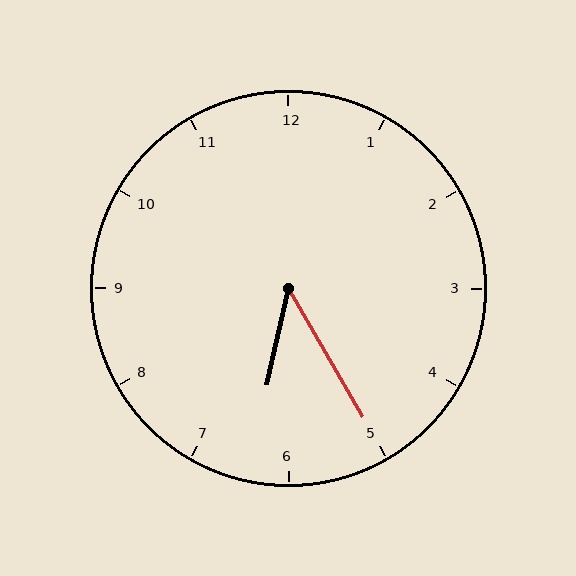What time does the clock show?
6:25.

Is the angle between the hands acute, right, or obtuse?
It is acute.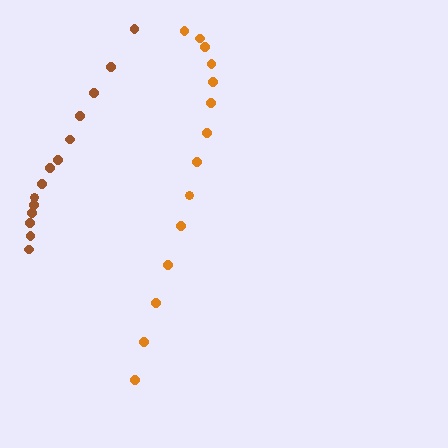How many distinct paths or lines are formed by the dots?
There are 2 distinct paths.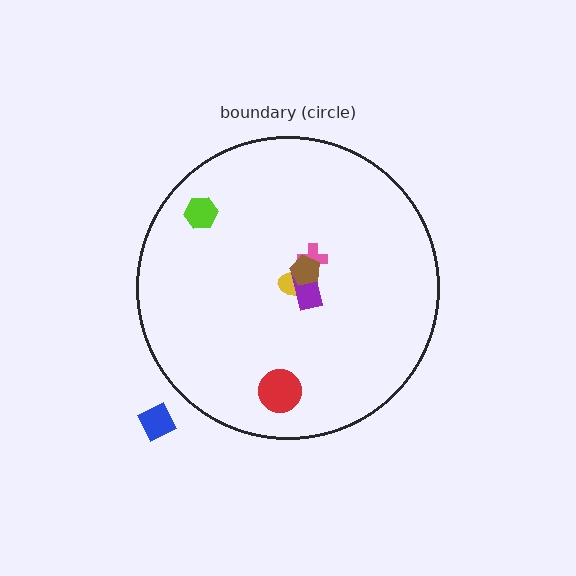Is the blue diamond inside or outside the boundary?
Outside.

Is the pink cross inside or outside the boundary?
Inside.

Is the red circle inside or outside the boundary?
Inside.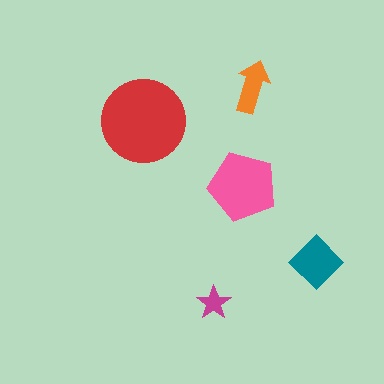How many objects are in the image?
There are 5 objects in the image.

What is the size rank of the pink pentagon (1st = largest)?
2nd.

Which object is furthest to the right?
The teal diamond is rightmost.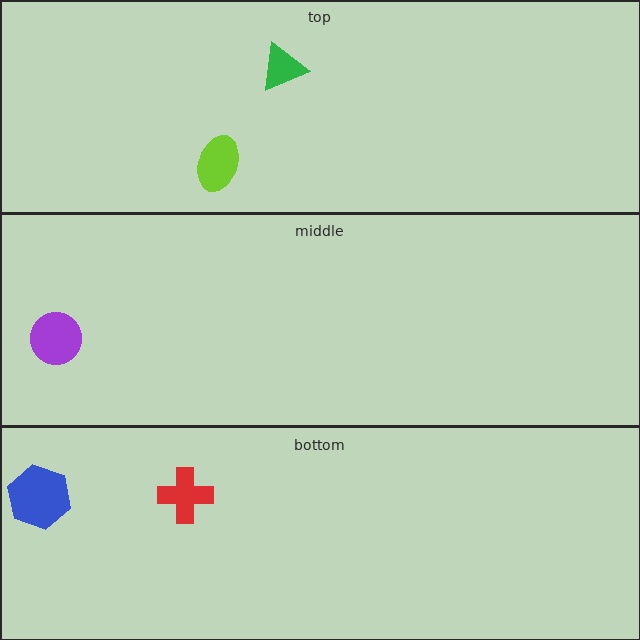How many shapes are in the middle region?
1.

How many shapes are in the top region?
2.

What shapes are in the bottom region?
The blue hexagon, the red cross.